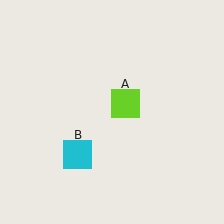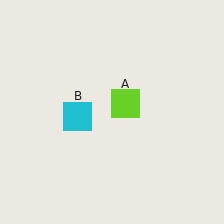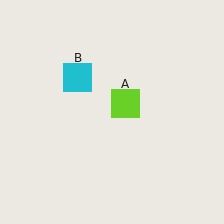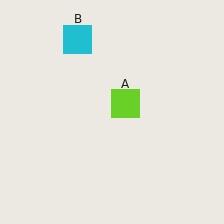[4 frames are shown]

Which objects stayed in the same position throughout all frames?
Lime square (object A) remained stationary.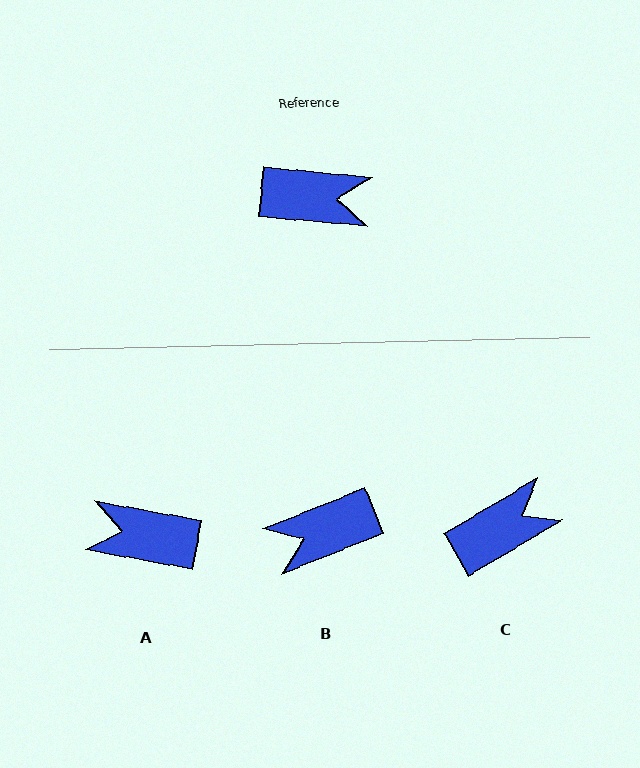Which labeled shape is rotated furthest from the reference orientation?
A, about 175 degrees away.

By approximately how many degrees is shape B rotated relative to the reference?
Approximately 152 degrees clockwise.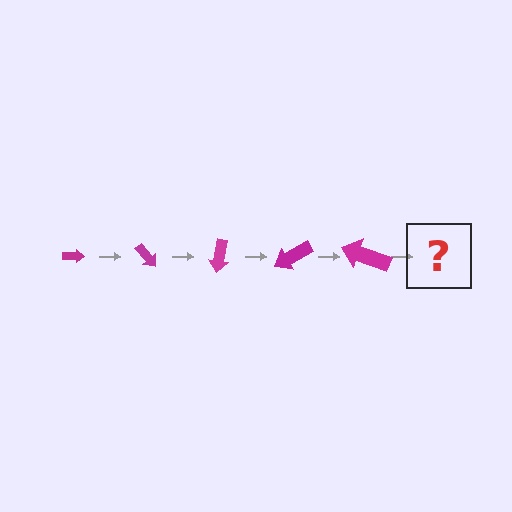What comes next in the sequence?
The next element should be an arrow, larger than the previous one and rotated 250 degrees from the start.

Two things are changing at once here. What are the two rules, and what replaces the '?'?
The two rules are that the arrow grows larger each step and it rotates 50 degrees each step. The '?' should be an arrow, larger than the previous one and rotated 250 degrees from the start.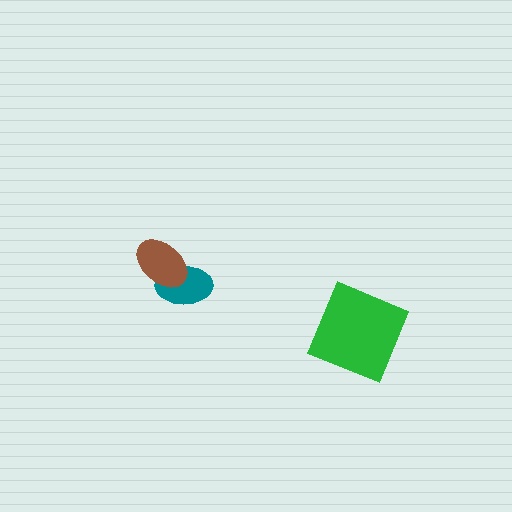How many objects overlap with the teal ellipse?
1 object overlaps with the teal ellipse.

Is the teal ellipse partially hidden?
Yes, it is partially covered by another shape.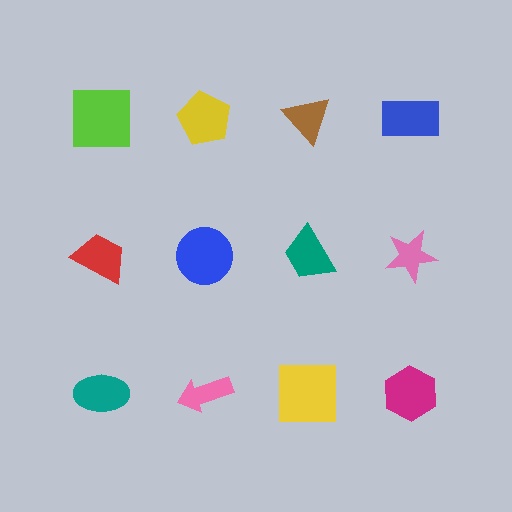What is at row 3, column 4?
A magenta hexagon.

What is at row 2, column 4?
A pink star.